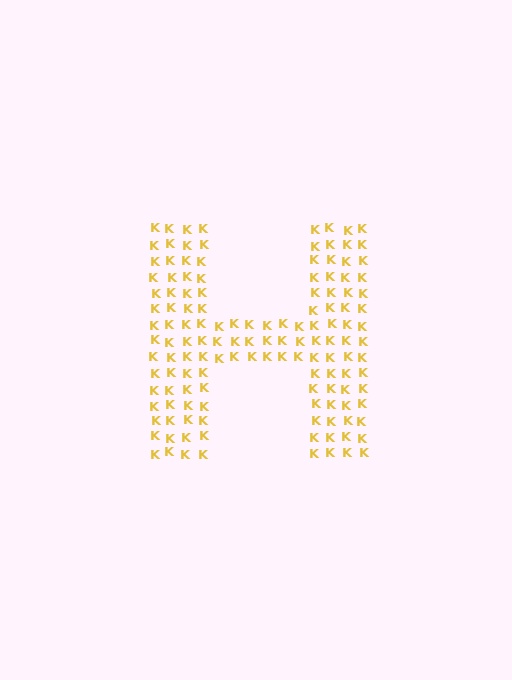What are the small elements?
The small elements are letter K's.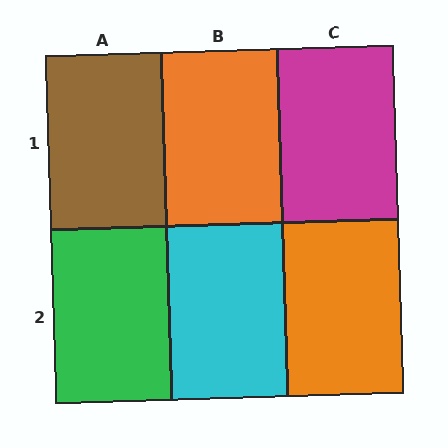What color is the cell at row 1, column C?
Magenta.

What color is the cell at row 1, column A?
Brown.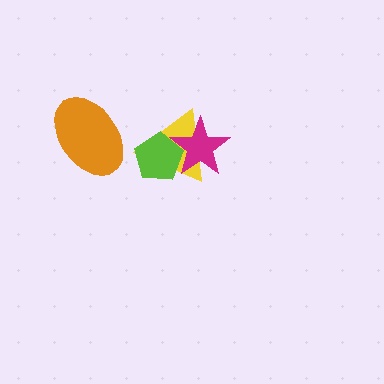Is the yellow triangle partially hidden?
Yes, it is partially covered by another shape.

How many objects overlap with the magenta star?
2 objects overlap with the magenta star.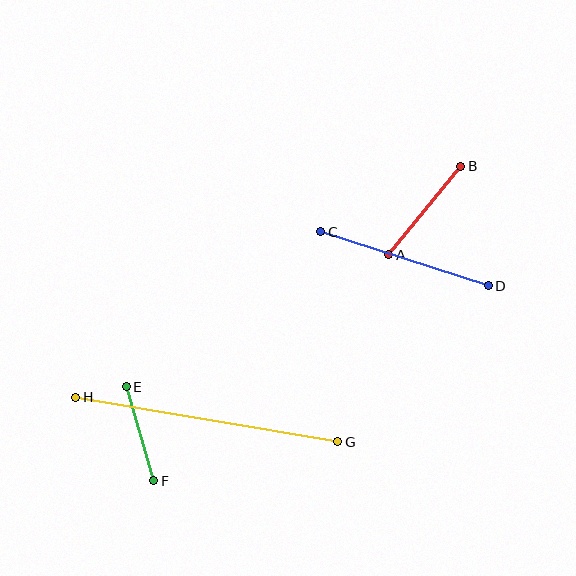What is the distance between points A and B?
The distance is approximately 114 pixels.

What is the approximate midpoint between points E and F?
The midpoint is at approximately (140, 434) pixels.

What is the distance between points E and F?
The distance is approximately 98 pixels.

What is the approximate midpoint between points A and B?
The midpoint is at approximately (425, 210) pixels.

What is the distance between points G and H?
The distance is approximately 266 pixels.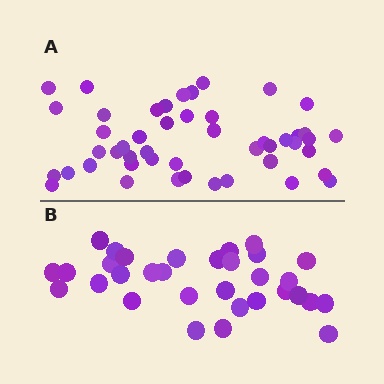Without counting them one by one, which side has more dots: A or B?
Region A (the top region) has more dots.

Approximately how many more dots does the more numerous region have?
Region A has approximately 15 more dots than region B.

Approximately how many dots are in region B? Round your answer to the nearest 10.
About 30 dots. (The exact count is 32, which rounds to 30.)